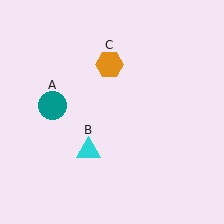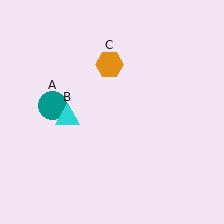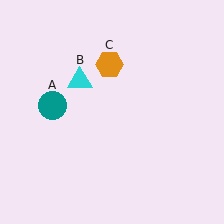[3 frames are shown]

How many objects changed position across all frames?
1 object changed position: cyan triangle (object B).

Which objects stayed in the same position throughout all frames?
Teal circle (object A) and orange hexagon (object C) remained stationary.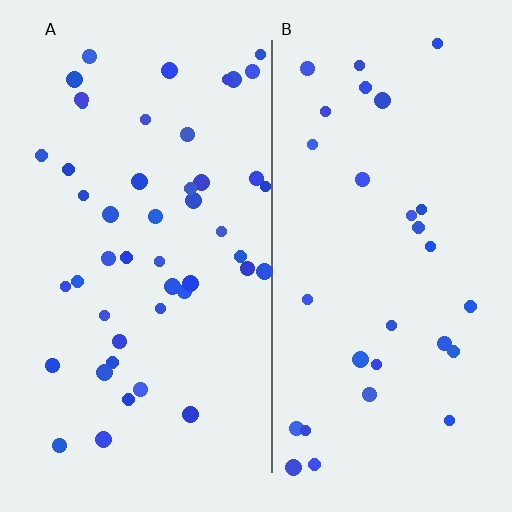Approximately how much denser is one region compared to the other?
Approximately 1.6× — region A over region B.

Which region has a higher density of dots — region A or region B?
A (the left).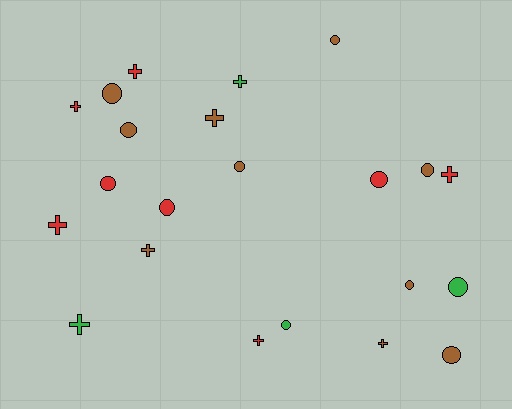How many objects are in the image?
There are 22 objects.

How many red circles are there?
There are 3 red circles.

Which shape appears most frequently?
Circle, with 12 objects.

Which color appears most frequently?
Brown, with 10 objects.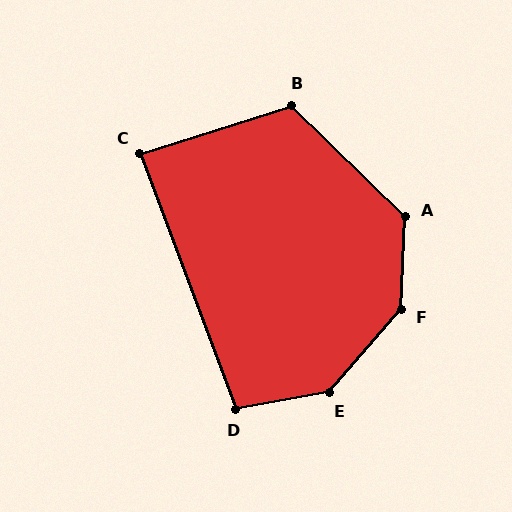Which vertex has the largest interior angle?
F, at approximately 142 degrees.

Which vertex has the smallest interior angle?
C, at approximately 87 degrees.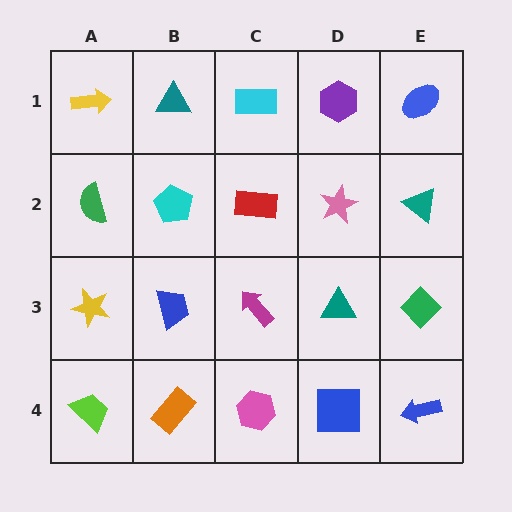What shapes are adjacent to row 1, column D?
A pink star (row 2, column D), a cyan rectangle (row 1, column C), a blue ellipse (row 1, column E).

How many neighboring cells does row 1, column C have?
3.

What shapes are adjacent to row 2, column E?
A blue ellipse (row 1, column E), a green diamond (row 3, column E), a pink star (row 2, column D).